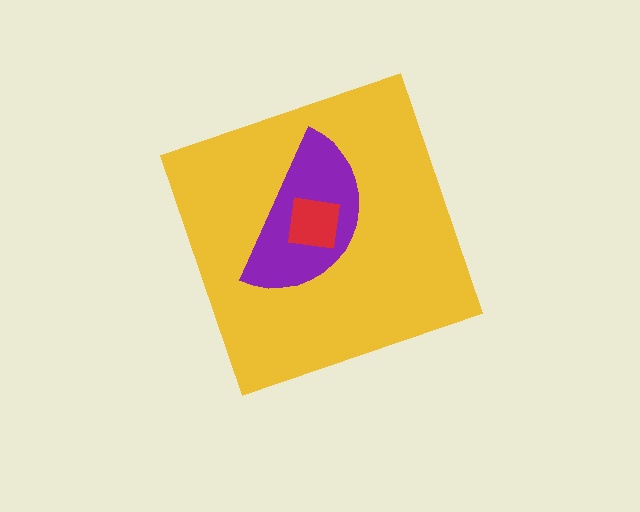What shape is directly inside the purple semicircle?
The red square.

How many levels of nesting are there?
3.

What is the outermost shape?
The yellow diamond.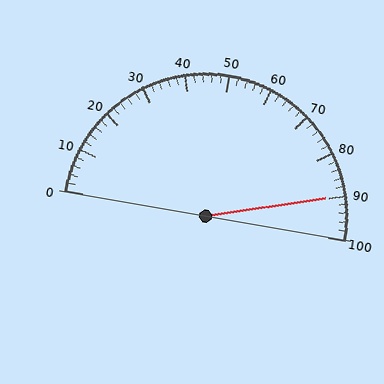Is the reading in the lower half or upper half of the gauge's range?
The reading is in the upper half of the range (0 to 100).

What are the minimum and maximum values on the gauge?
The gauge ranges from 0 to 100.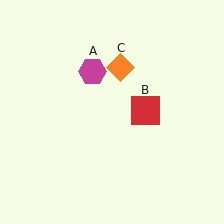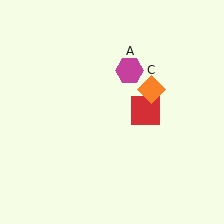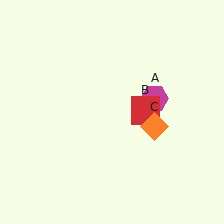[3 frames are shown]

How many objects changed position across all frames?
2 objects changed position: magenta hexagon (object A), orange diamond (object C).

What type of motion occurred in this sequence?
The magenta hexagon (object A), orange diamond (object C) rotated clockwise around the center of the scene.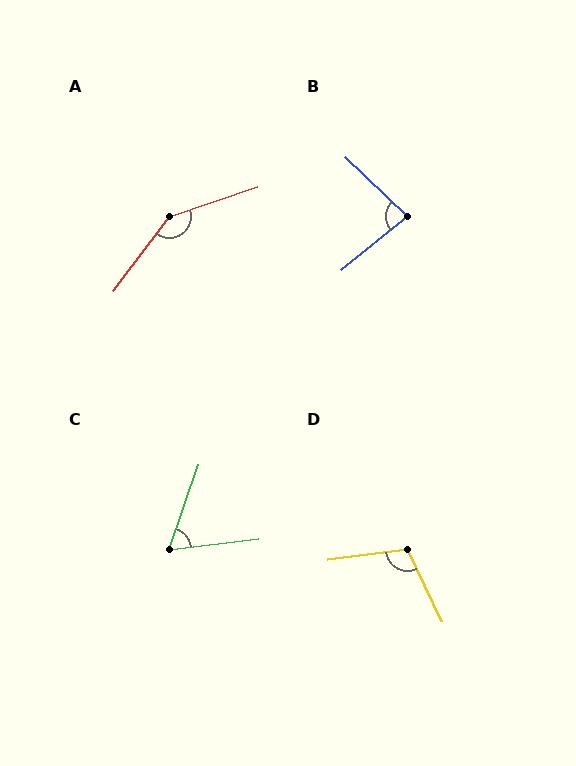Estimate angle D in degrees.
Approximately 108 degrees.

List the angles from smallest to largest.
C (64°), B (83°), D (108°), A (145°).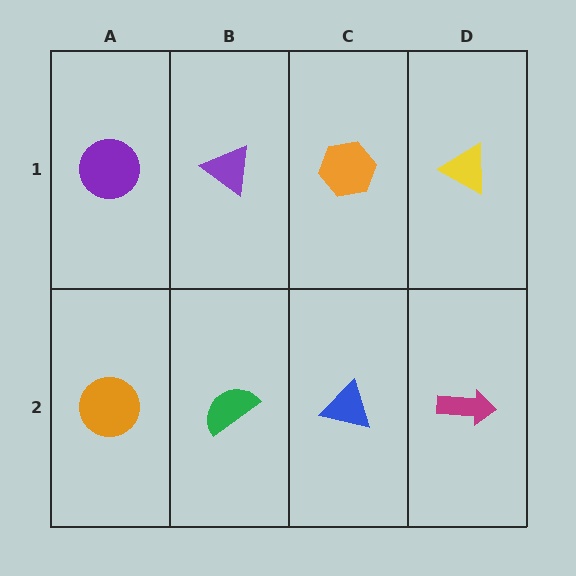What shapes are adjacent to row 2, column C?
An orange hexagon (row 1, column C), a green semicircle (row 2, column B), a magenta arrow (row 2, column D).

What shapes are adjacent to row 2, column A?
A purple circle (row 1, column A), a green semicircle (row 2, column B).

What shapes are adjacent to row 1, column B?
A green semicircle (row 2, column B), a purple circle (row 1, column A), an orange hexagon (row 1, column C).